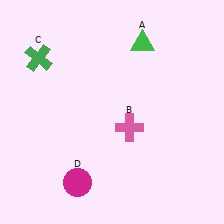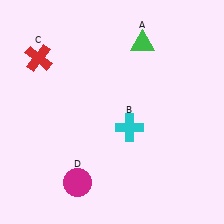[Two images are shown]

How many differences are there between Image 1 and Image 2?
There are 2 differences between the two images.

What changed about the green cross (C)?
In Image 1, C is green. In Image 2, it changed to red.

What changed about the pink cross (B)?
In Image 1, B is pink. In Image 2, it changed to cyan.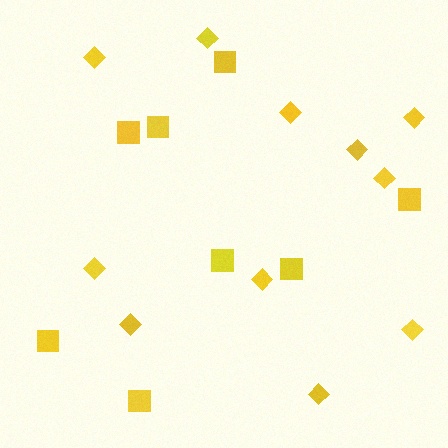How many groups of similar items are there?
There are 2 groups: one group of diamonds (11) and one group of squares (8).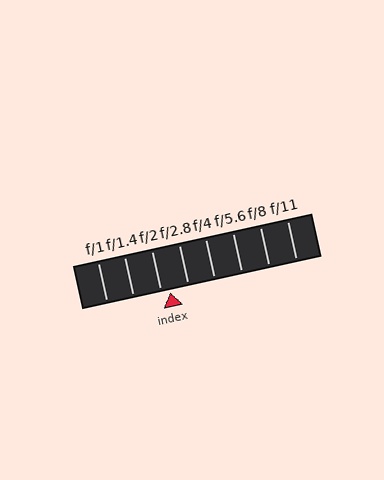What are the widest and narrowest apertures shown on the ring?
The widest aperture shown is f/1 and the narrowest is f/11.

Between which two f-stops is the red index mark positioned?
The index mark is between f/2 and f/2.8.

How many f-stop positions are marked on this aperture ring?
There are 8 f-stop positions marked.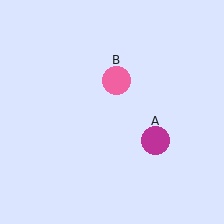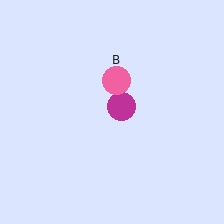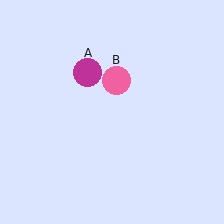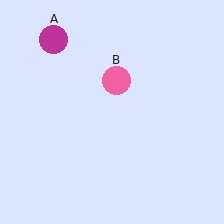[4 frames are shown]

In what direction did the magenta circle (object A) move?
The magenta circle (object A) moved up and to the left.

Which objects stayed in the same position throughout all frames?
Pink circle (object B) remained stationary.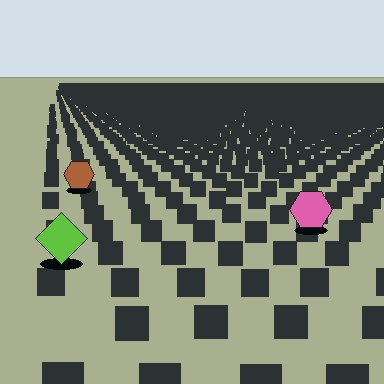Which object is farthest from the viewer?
The brown hexagon is farthest from the viewer. It appears smaller and the ground texture around it is denser.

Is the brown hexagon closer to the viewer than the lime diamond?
No. The lime diamond is closer — you can tell from the texture gradient: the ground texture is coarser near it.